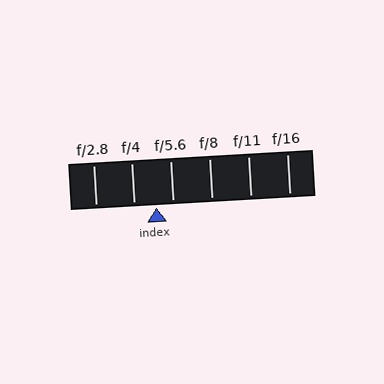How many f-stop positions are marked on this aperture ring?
There are 6 f-stop positions marked.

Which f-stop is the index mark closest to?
The index mark is closest to f/5.6.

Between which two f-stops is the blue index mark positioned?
The index mark is between f/4 and f/5.6.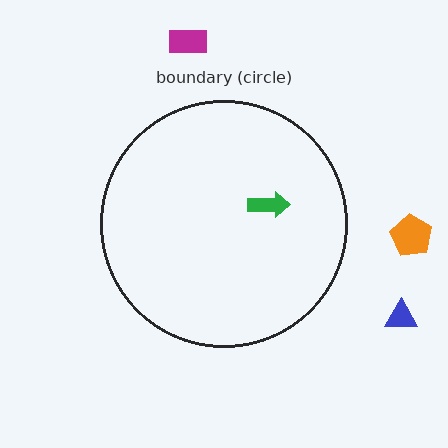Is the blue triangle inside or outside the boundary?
Outside.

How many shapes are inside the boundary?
1 inside, 3 outside.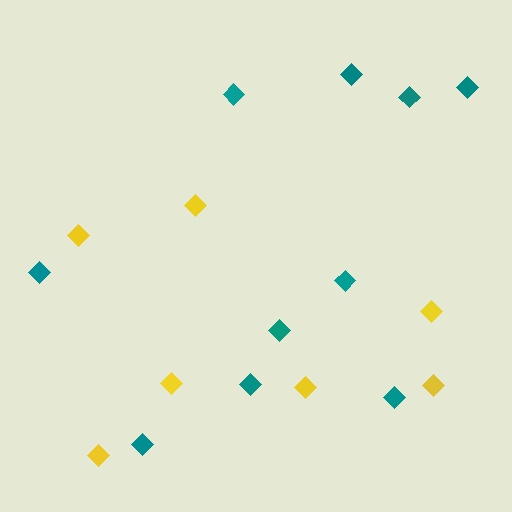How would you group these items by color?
There are 2 groups: one group of teal diamonds (10) and one group of yellow diamonds (7).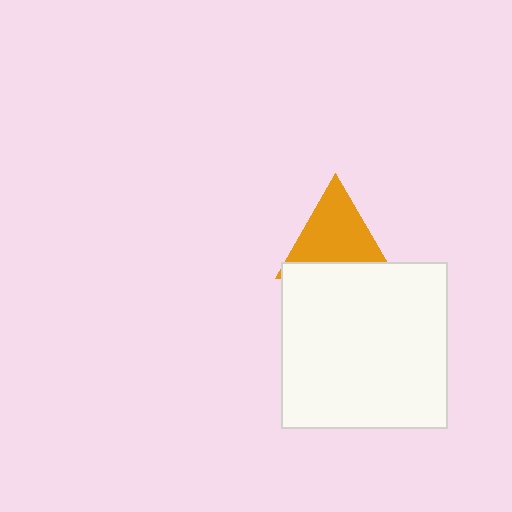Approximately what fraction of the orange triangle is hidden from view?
Roughly 30% of the orange triangle is hidden behind the white square.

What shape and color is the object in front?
The object in front is a white square.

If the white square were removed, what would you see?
You would see the complete orange triangle.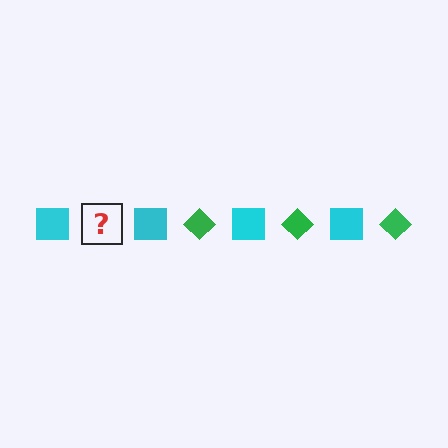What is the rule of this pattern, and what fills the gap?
The rule is that the pattern alternates between cyan square and green diamond. The gap should be filled with a green diamond.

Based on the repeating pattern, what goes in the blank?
The blank should be a green diamond.